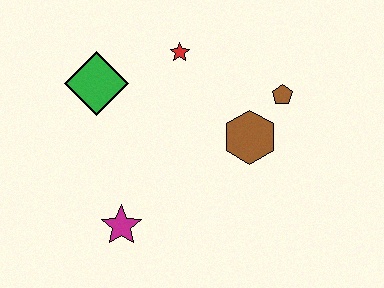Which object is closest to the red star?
The green diamond is closest to the red star.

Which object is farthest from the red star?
The magenta star is farthest from the red star.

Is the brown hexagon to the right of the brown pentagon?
No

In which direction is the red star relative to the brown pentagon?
The red star is to the left of the brown pentagon.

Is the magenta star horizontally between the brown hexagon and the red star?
No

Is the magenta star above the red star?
No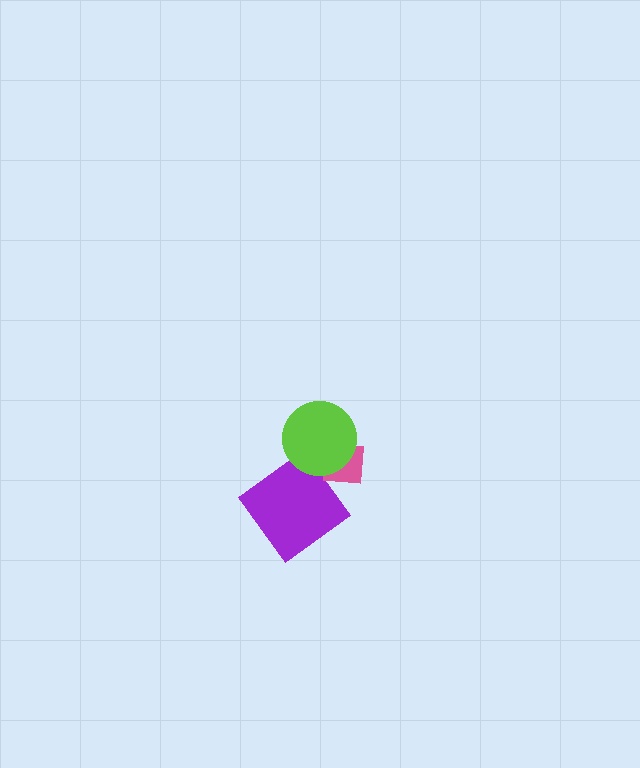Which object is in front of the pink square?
The lime circle is in front of the pink square.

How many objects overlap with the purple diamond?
0 objects overlap with the purple diamond.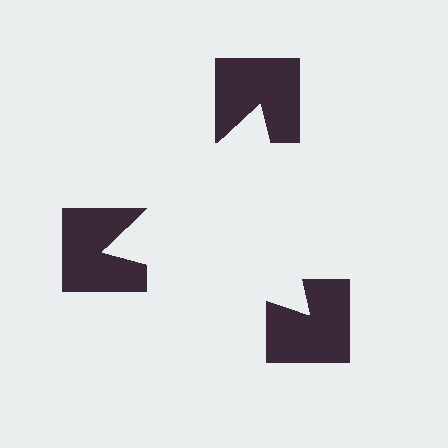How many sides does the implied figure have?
3 sides.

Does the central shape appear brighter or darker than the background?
It typically appears slightly brighter than the background, even though no actual brightness change is drawn.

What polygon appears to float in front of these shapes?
An illusory triangle — its edges are inferred from the aligned wedge cuts in the notched squares, not physically drawn.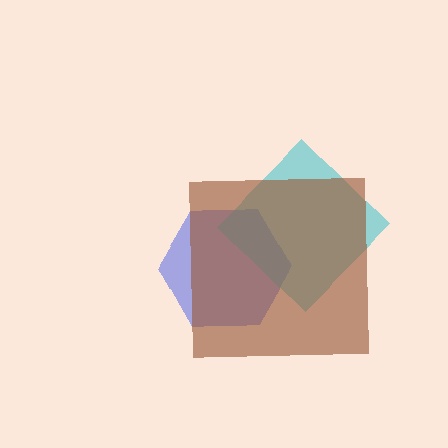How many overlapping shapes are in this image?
There are 3 overlapping shapes in the image.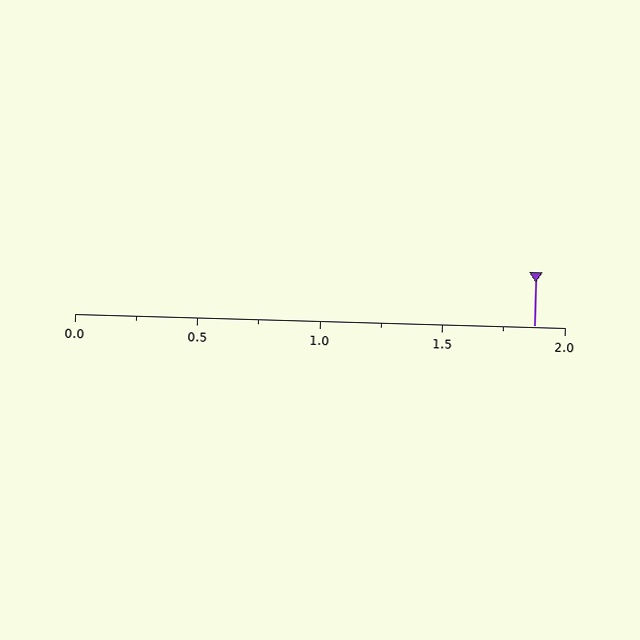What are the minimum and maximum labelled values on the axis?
The axis runs from 0.0 to 2.0.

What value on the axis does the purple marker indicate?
The marker indicates approximately 1.88.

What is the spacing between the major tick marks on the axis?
The major ticks are spaced 0.5 apart.